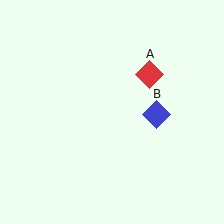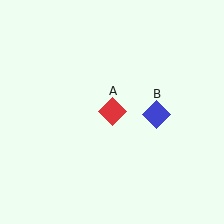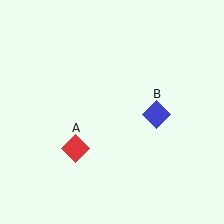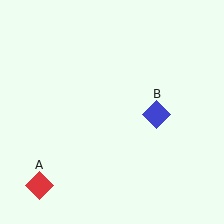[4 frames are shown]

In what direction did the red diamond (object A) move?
The red diamond (object A) moved down and to the left.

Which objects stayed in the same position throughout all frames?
Blue diamond (object B) remained stationary.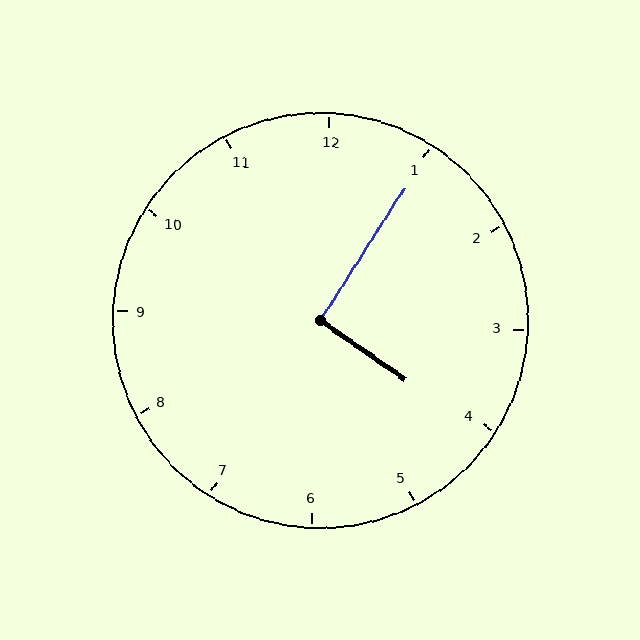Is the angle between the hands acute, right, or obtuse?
It is right.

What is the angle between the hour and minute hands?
Approximately 92 degrees.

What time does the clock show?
4:05.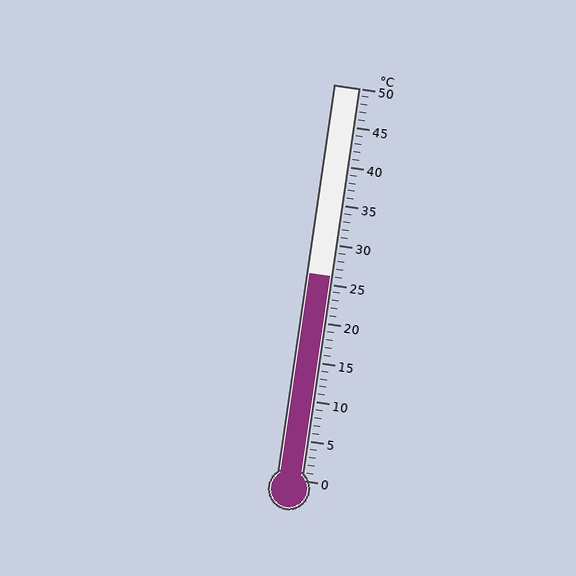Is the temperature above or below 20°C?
The temperature is above 20°C.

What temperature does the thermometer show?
The thermometer shows approximately 26°C.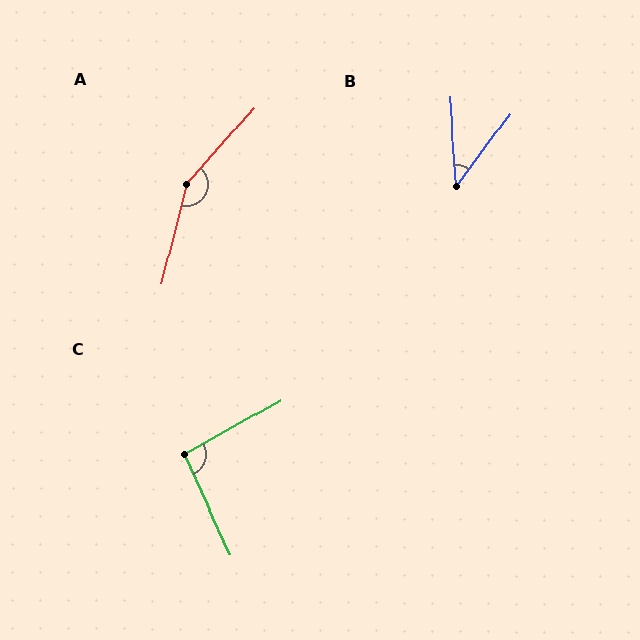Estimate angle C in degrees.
Approximately 95 degrees.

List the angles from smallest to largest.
B (40°), C (95°), A (153°).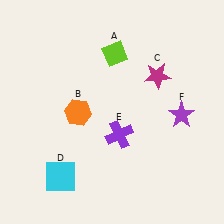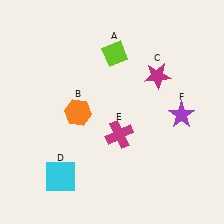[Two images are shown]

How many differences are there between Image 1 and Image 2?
There is 1 difference between the two images.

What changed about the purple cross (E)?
In Image 1, E is purple. In Image 2, it changed to magenta.